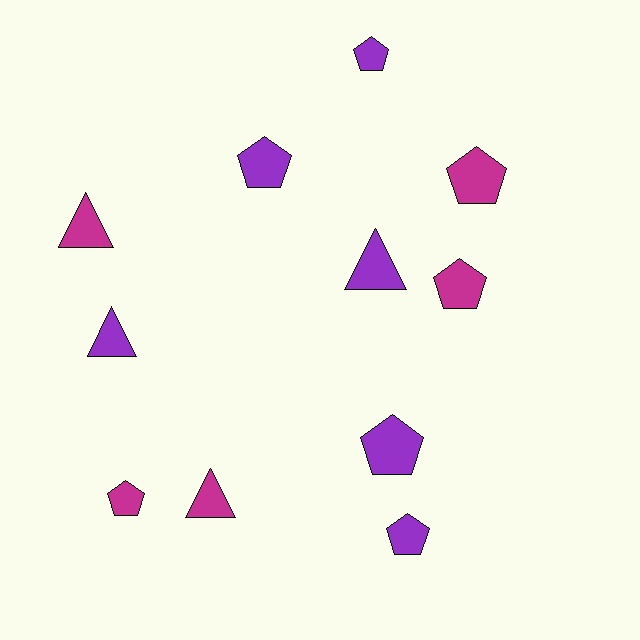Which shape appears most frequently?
Pentagon, with 7 objects.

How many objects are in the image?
There are 11 objects.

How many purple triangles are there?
There are 2 purple triangles.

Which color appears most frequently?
Purple, with 6 objects.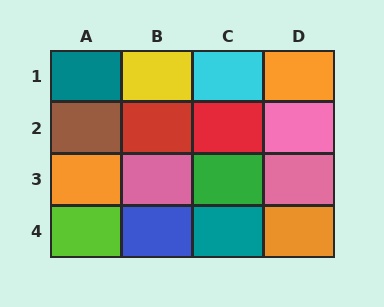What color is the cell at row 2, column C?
Red.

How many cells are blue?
1 cell is blue.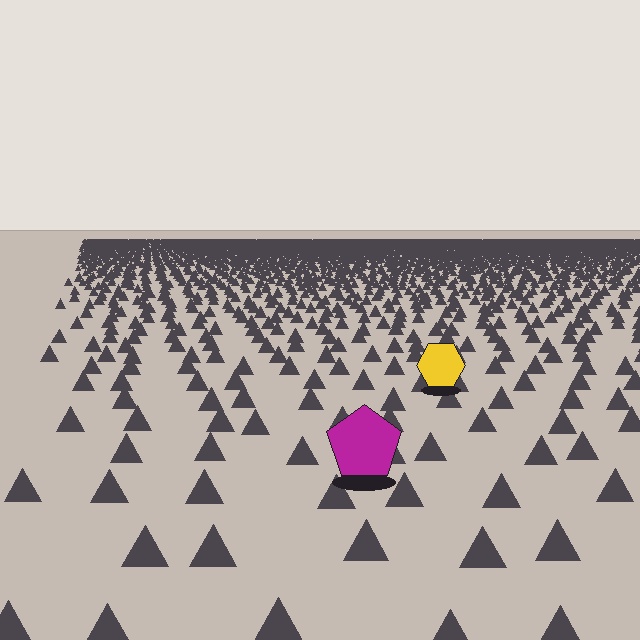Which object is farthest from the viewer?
The yellow hexagon is farthest from the viewer. It appears smaller and the ground texture around it is denser.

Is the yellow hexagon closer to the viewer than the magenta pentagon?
No. The magenta pentagon is closer — you can tell from the texture gradient: the ground texture is coarser near it.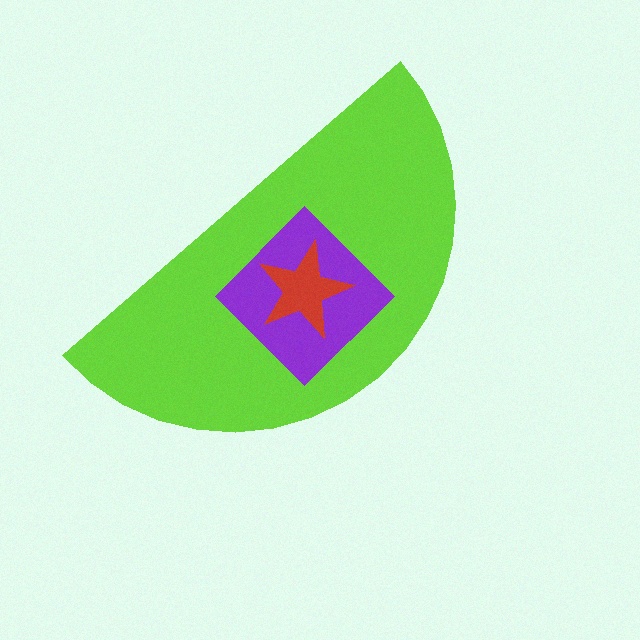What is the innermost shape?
The red star.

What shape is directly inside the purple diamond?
The red star.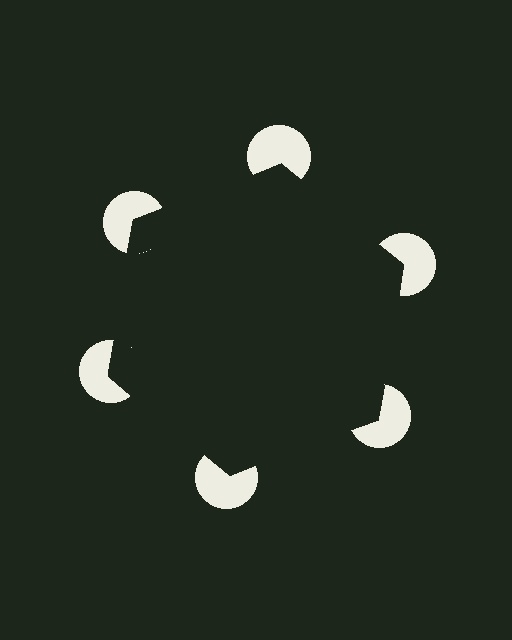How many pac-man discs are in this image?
There are 6 — one at each vertex of the illusory hexagon.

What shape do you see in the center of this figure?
An illusory hexagon — its edges are inferred from the aligned wedge cuts in the pac-man discs, not physically drawn.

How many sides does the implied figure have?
6 sides.